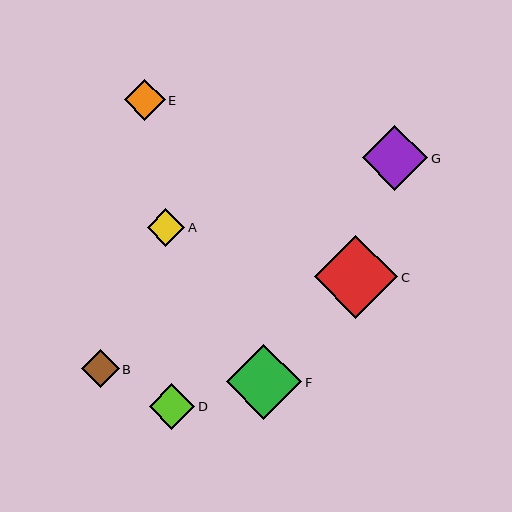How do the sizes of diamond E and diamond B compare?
Diamond E and diamond B are approximately the same size.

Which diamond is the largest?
Diamond C is the largest with a size of approximately 83 pixels.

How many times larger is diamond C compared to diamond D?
Diamond C is approximately 1.8 times the size of diamond D.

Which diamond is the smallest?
Diamond A is the smallest with a size of approximately 37 pixels.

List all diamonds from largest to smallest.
From largest to smallest: C, F, G, D, E, B, A.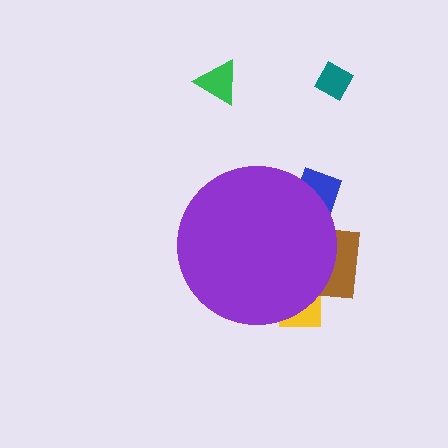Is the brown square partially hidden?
Yes, the brown square is partially hidden behind the purple circle.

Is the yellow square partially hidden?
Yes, the yellow square is partially hidden behind the purple circle.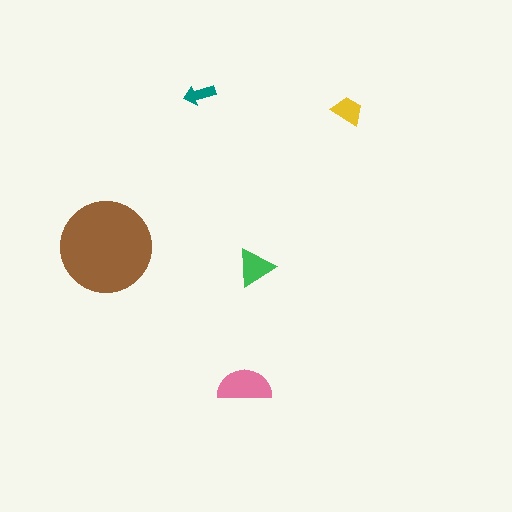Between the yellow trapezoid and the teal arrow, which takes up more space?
The yellow trapezoid.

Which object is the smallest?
The teal arrow.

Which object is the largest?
The brown circle.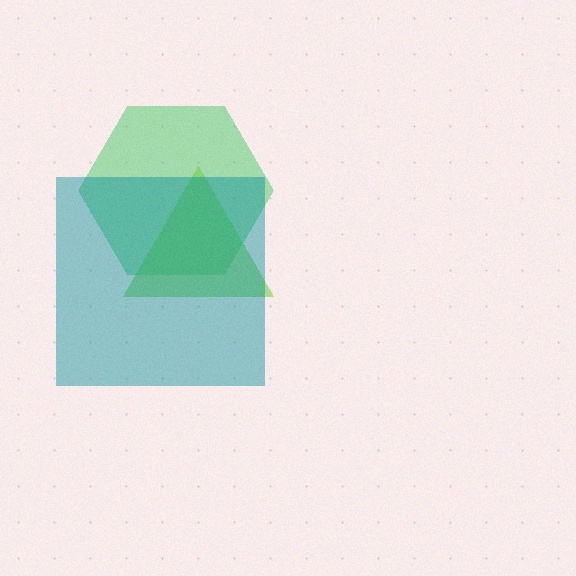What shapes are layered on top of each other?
The layered shapes are: a green hexagon, a lime triangle, a teal square.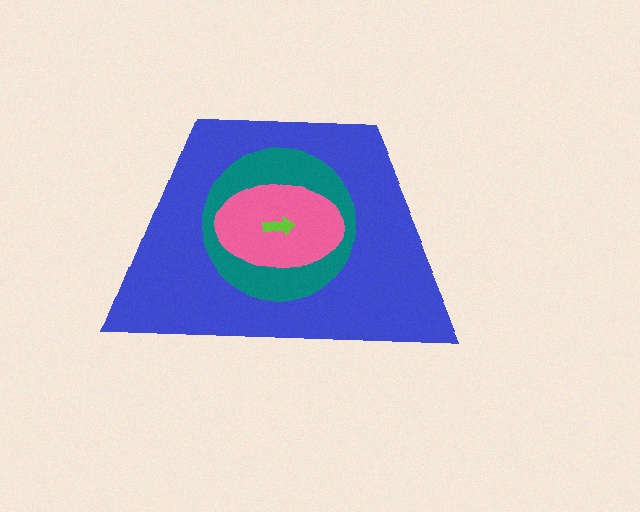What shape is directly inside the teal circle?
The pink ellipse.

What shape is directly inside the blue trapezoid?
The teal circle.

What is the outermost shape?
The blue trapezoid.